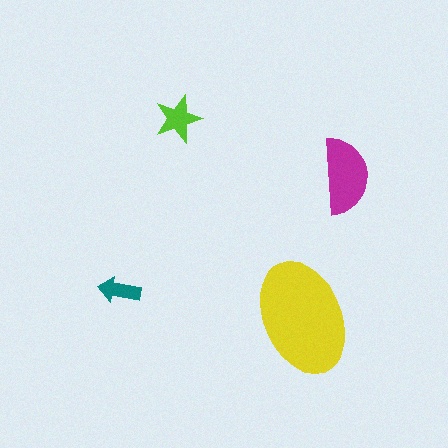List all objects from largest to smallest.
The yellow ellipse, the magenta semicircle, the lime star, the teal arrow.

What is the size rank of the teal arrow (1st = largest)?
4th.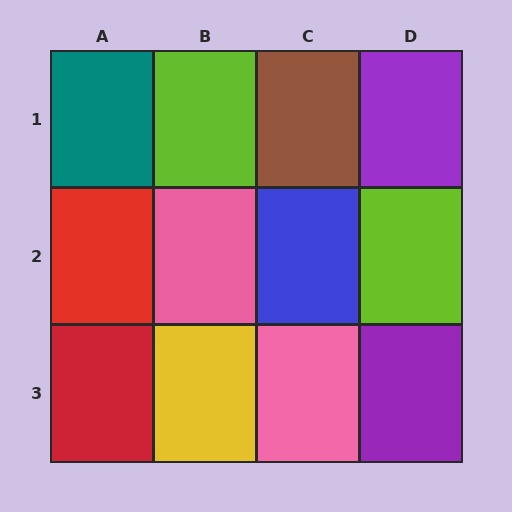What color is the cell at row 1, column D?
Purple.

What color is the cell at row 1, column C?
Brown.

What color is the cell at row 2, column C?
Blue.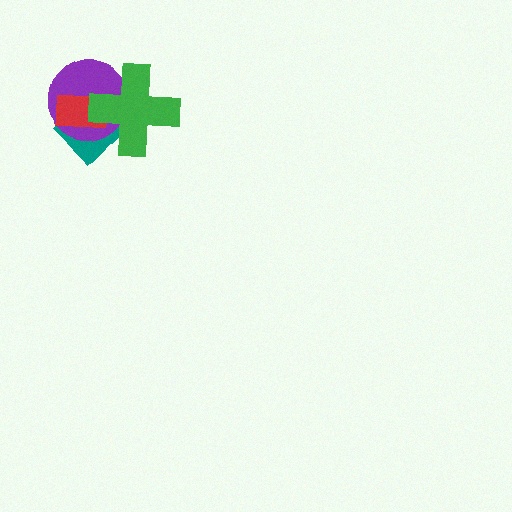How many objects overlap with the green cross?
3 objects overlap with the green cross.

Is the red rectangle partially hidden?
Yes, it is partially covered by another shape.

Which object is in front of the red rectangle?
The green cross is in front of the red rectangle.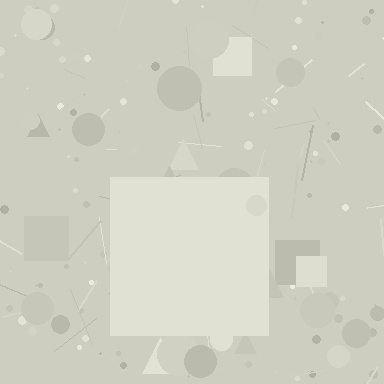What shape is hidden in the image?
A square is hidden in the image.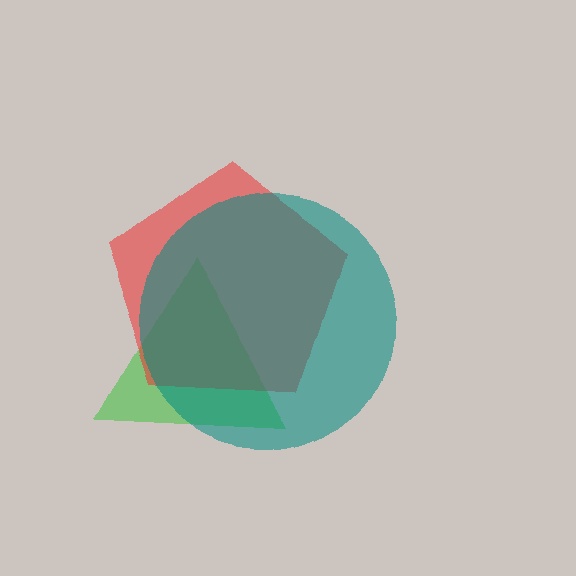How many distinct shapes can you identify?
There are 3 distinct shapes: a green triangle, a red pentagon, a teal circle.